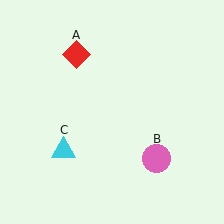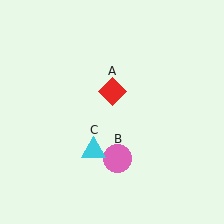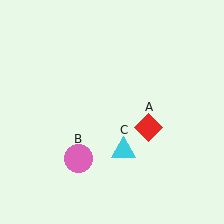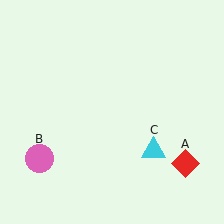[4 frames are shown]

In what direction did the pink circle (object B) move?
The pink circle (object B) moved left.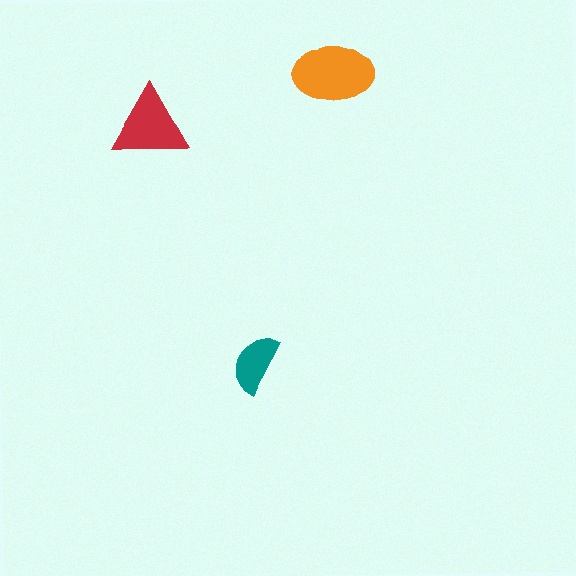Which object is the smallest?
The teal semicircle.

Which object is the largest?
The orange ellipse.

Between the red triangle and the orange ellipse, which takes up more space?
The orange ellipse.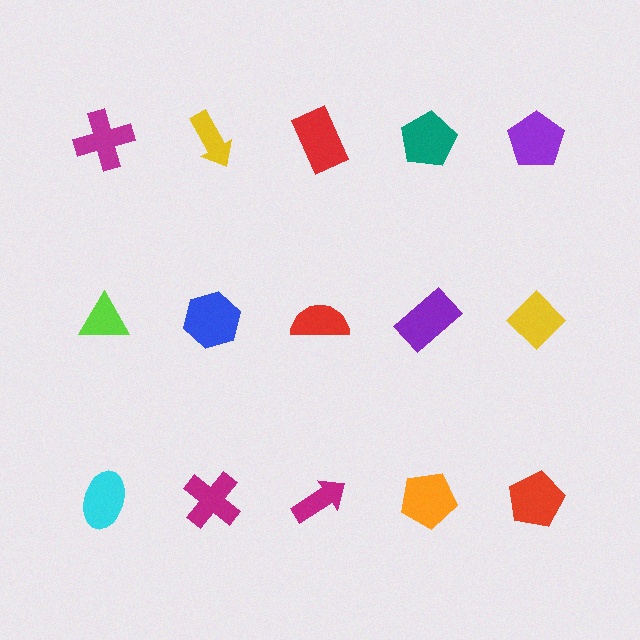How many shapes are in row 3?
5 shapes.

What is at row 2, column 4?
A purple rectangle.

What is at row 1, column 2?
A yellow arrow.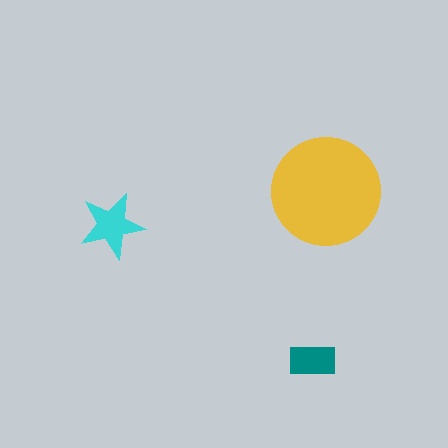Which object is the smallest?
The teal rectangle.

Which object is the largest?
The yellow circle.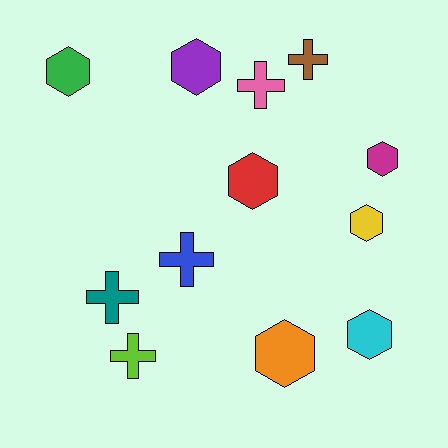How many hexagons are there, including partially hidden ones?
There are 7 hexagons.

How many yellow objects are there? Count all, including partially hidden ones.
There is 1 yellow object.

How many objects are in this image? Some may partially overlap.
There are 12 objects.